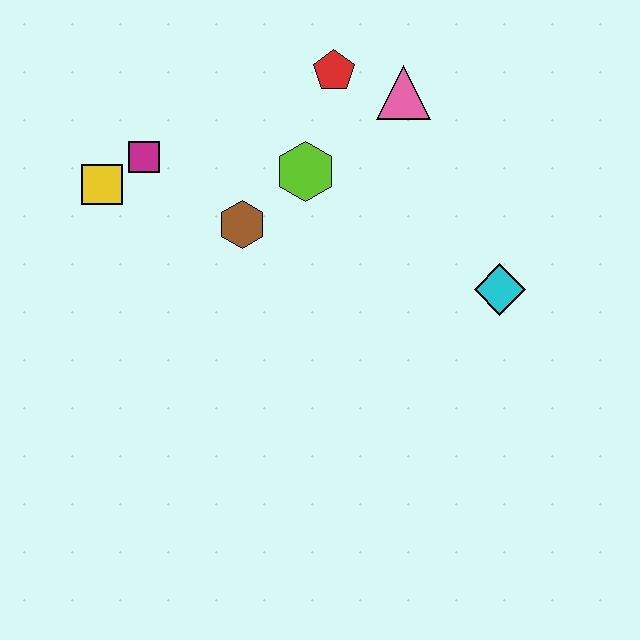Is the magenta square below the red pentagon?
Yes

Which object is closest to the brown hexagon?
The lime hexagon is closest to the brown hexagon.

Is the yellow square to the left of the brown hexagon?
Yes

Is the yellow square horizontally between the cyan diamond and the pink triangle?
No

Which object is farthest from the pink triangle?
The yellow square is farthest from the pink triangle.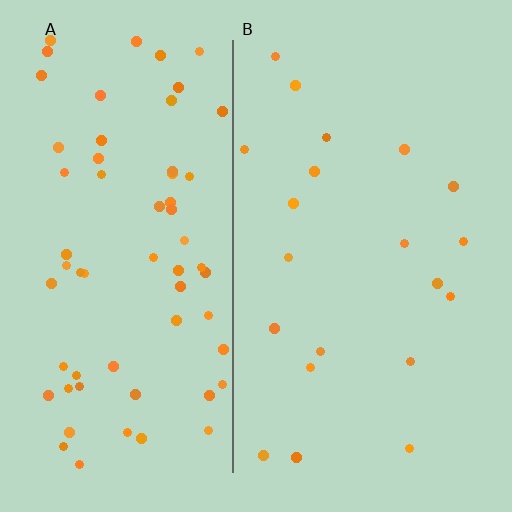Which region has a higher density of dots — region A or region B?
A (the left).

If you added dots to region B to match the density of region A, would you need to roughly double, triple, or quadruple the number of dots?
Approximately triple.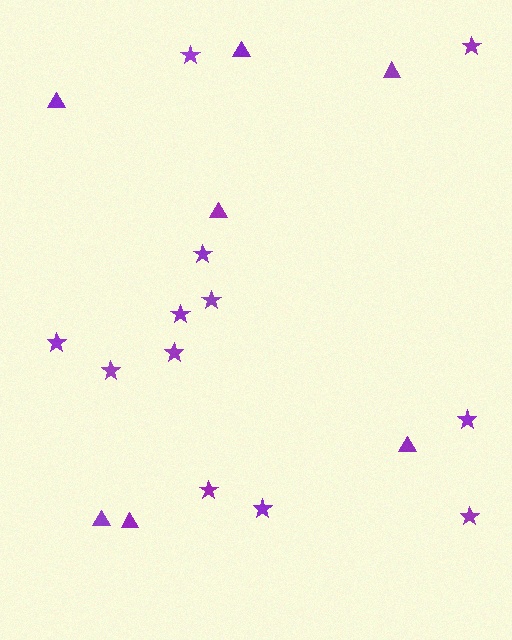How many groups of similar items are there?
There are 2 groups: one group of triangles (7) and one group of stars (12).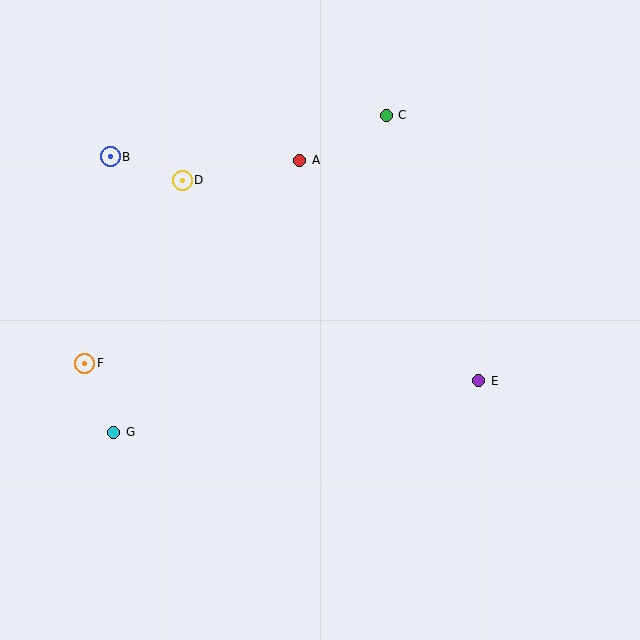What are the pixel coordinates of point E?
Point E is at (479, 381).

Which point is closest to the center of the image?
Point A at (300, 160) is closest to the center.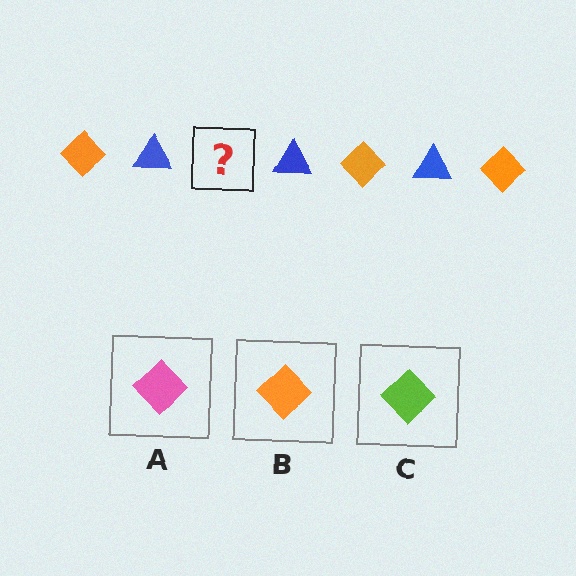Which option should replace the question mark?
Option B.